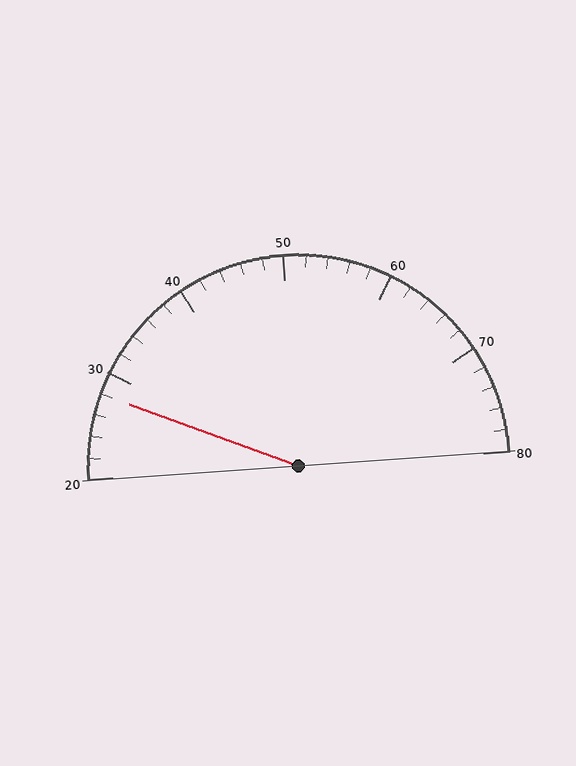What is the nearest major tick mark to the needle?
The nearest major tick mark is 30.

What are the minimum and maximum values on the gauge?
The gauge ranges from 20 to 80.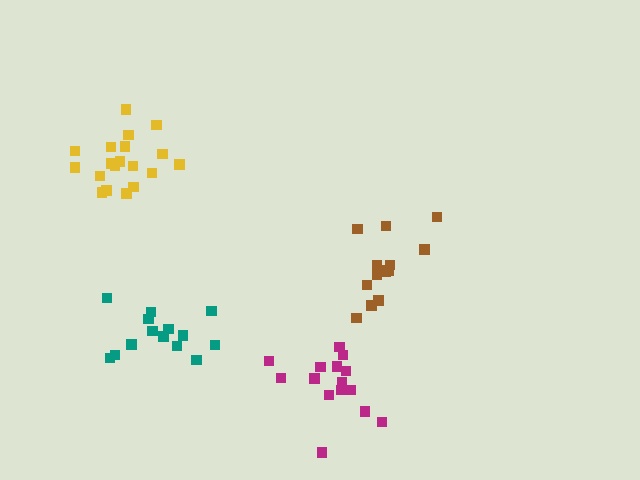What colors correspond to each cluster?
The clusters are colored: yellow, brown, magenta, teal.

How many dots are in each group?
Group 1: 19 dots, Group 2: 14 dots, Group 3: 15 dots, Group 4: 14 dots (62 total).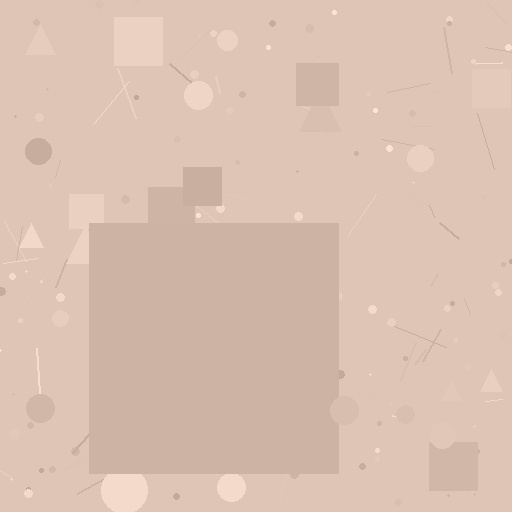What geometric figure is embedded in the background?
A square is embedded in the background.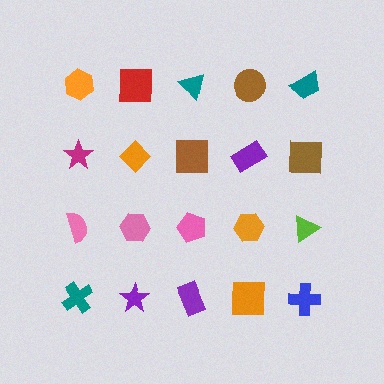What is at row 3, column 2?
A pink hexagon.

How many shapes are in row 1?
5 shapes.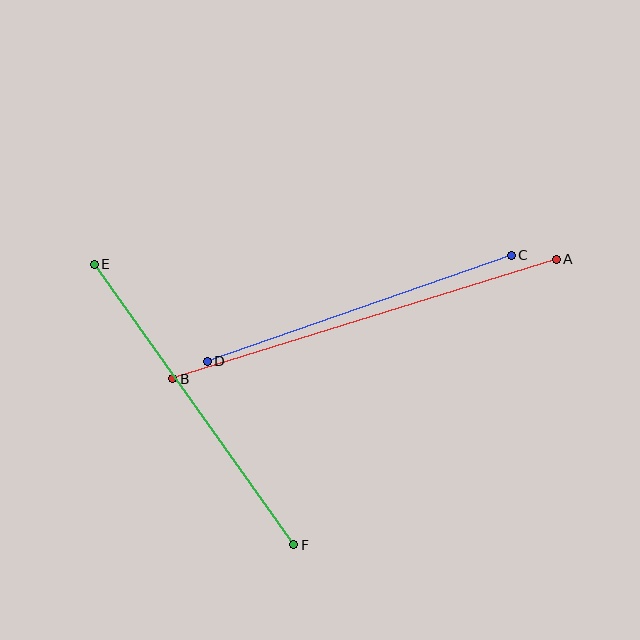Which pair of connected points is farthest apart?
Points A and B are farthest apart.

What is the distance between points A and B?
The distance is approximately 402 pixels.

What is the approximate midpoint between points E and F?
The midpoint is at approximately (194, 404) pixels.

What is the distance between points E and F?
The distance is approximately 344 pixels.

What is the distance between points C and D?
The distance is approximately 322 pixels.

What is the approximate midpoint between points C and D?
The midpoint is at approximately (359, 308) pixels.